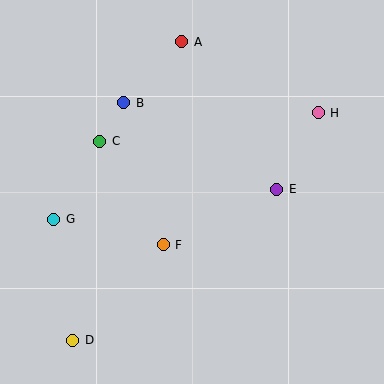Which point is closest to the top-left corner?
Point B is closest to the top-left corner.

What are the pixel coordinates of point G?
Point G is at (54, 219).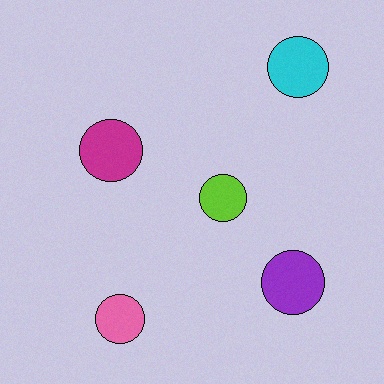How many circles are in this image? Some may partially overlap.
There are 5 circles.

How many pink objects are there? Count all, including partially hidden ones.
There is 1 pink object.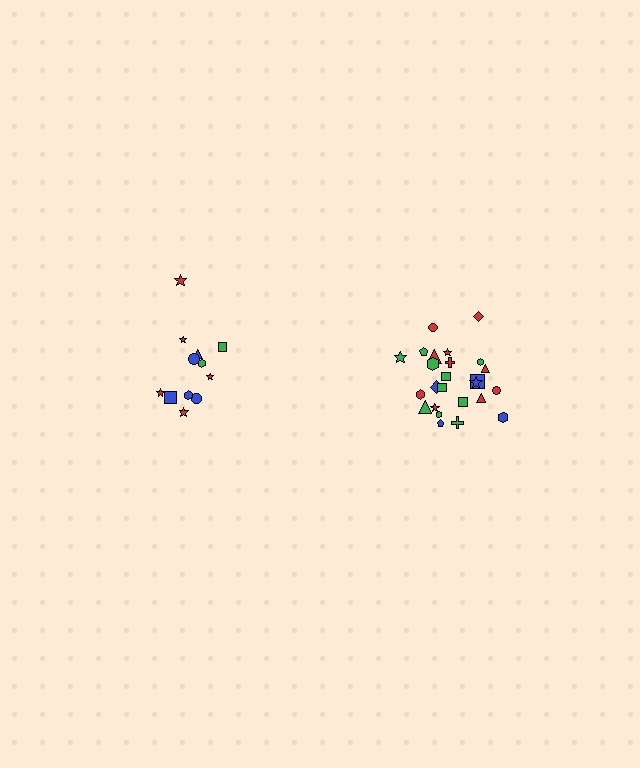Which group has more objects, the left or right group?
The right group.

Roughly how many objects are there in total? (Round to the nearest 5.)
Roughly 35 objects in total.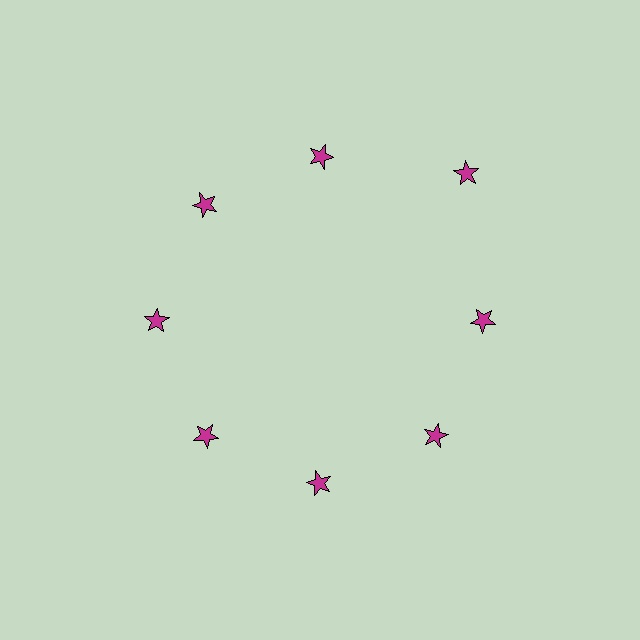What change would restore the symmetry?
The symmetry would be restored by moving it inward, back onto the ring so that all 8 stars sit at equal angles and equal distance from the center.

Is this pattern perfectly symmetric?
No. The 8 magenta stars are arranged in a ring, but one element near the 2 o'clock position is pushed outward from the center, breaking the 8-fold rotational symmetry.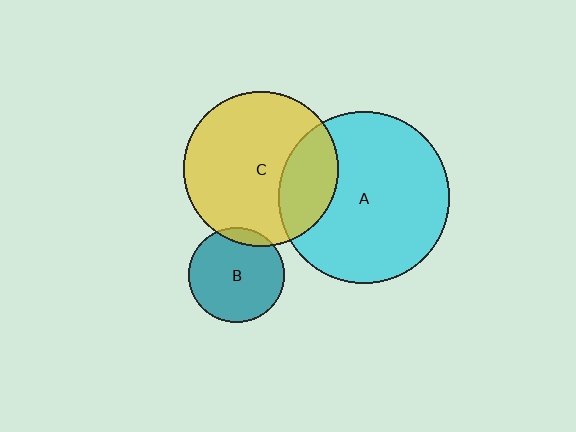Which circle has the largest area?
Circle A (cyan).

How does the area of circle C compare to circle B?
Approximately 2.6 times.